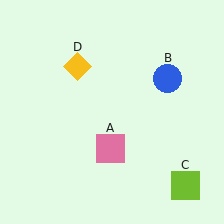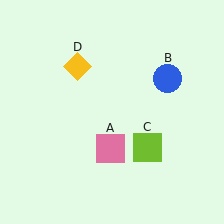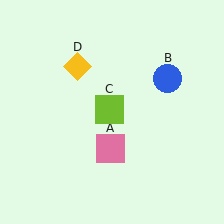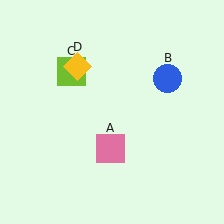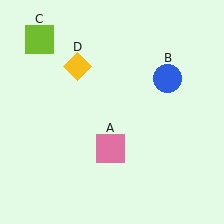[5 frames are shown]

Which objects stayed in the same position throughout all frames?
Pink square (object A) and blue circle (object B) and yellow diamond (object D) remained stationary.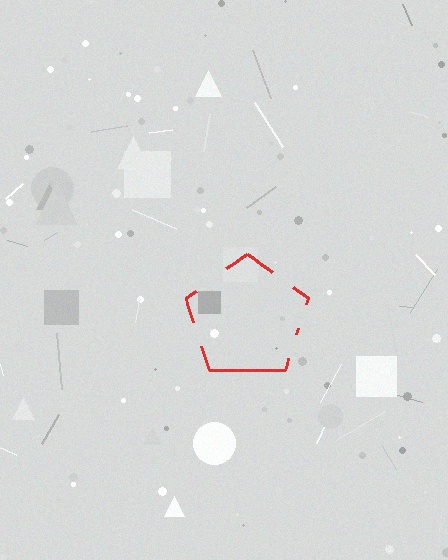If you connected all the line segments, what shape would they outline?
They would outline a pentagon.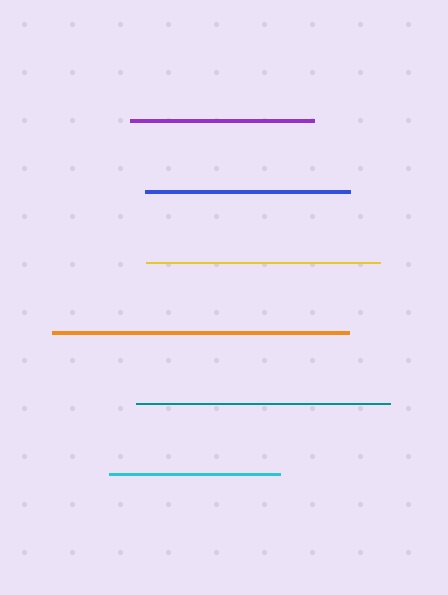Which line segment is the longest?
The orange line is the longest at approximately 297 pixels.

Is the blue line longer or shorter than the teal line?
The teal line is longer than the blue line.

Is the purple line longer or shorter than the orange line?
The orange line is longer than the purple line.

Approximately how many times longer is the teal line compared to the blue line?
The teal line is approximately 1.2 times the length of the blue line.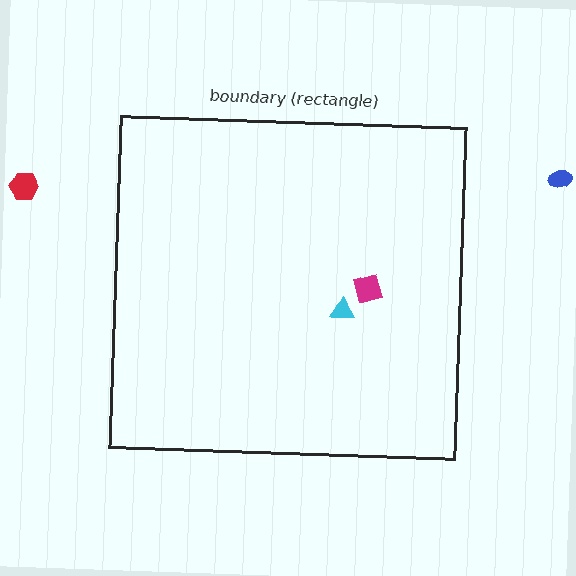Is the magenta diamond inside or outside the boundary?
Inside.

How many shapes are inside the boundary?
2 inside, 2 outside.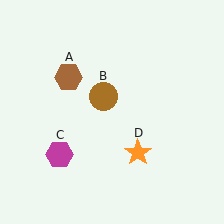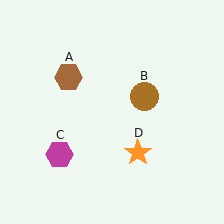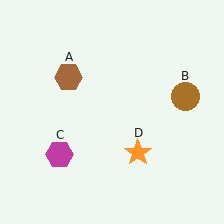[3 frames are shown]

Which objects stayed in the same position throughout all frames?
Brown hexagon (object A) and magenta hexagon (object C) and orange star (object D) remained stationary.